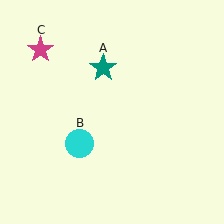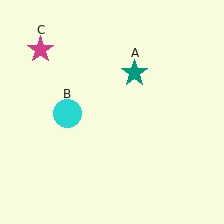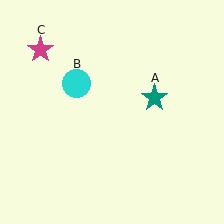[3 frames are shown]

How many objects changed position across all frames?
2 objects changed position: teal star (object A), cyan circle (object B).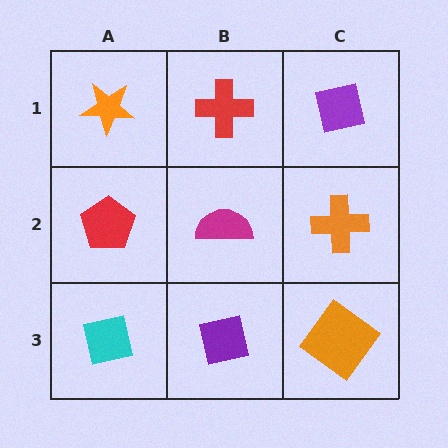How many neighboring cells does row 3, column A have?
2.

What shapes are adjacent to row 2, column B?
A red cross (row 1, column B), a purple square (row 3, column B), a red pentagon (row 2, column A), an orange cross (row 2, column C).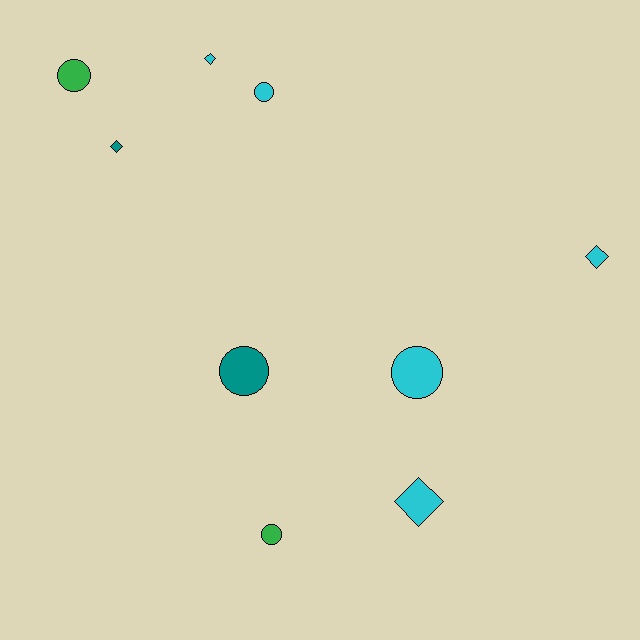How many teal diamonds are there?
There is 1 teal diamond.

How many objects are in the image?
There are 9 objects.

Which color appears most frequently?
Cyan, with 5 objects.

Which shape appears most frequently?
Circle, with 5 objects.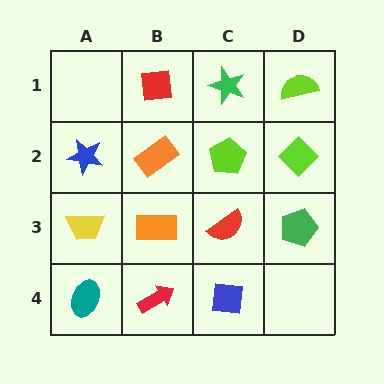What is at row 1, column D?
A lime semicircle.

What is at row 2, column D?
A lime diamond.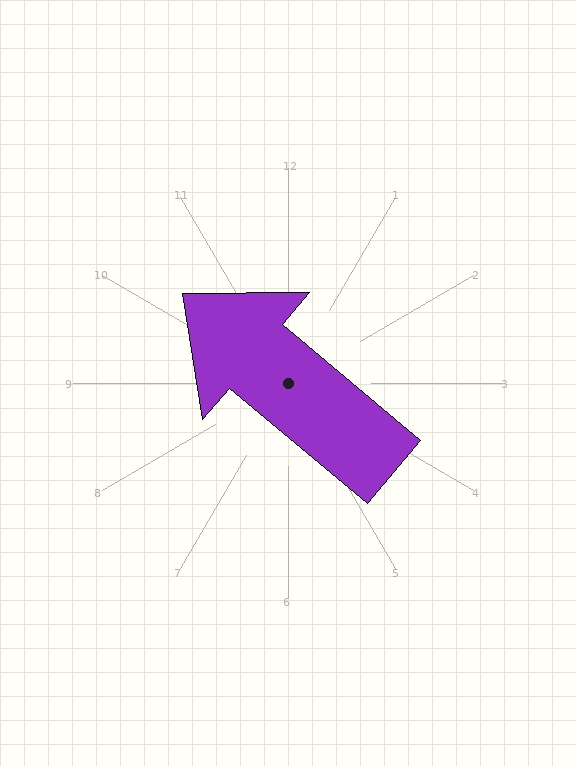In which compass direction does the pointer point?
Northwest.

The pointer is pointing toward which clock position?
Roughly 10 o'clock.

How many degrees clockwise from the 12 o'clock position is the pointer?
Approximately 310 degrees.